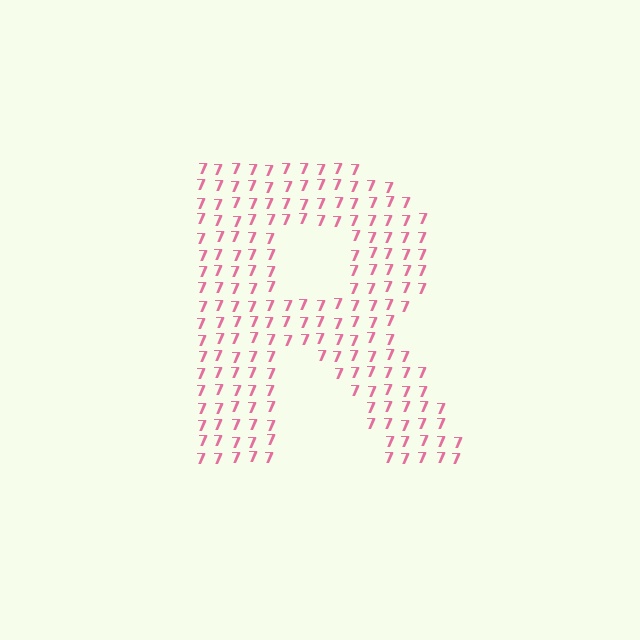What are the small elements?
The small elements are digit 7's.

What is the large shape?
The large shape is the letter R.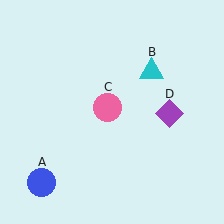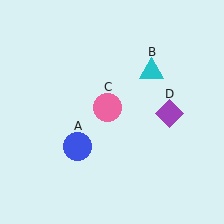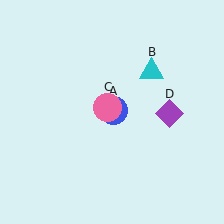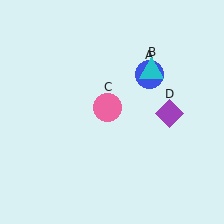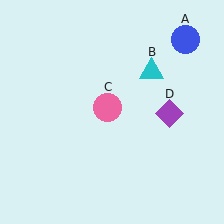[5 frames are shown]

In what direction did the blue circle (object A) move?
The blue circle (object A) moved up and to the right.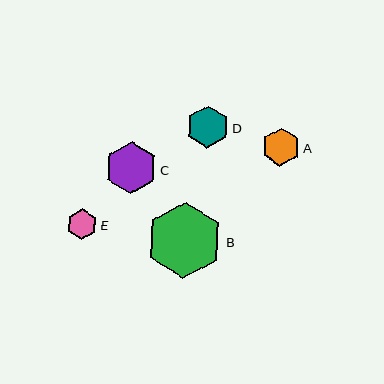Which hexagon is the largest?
Hexagon B is the largest with a size of approximately 76 pixels.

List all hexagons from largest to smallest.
From largest to smallest: B, C, D, A, E.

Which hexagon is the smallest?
Hexagon E is the smallest with a size of approximately 30 pixels.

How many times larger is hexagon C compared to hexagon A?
Hexagon C is approximately 1.4 times the size of hexagon A.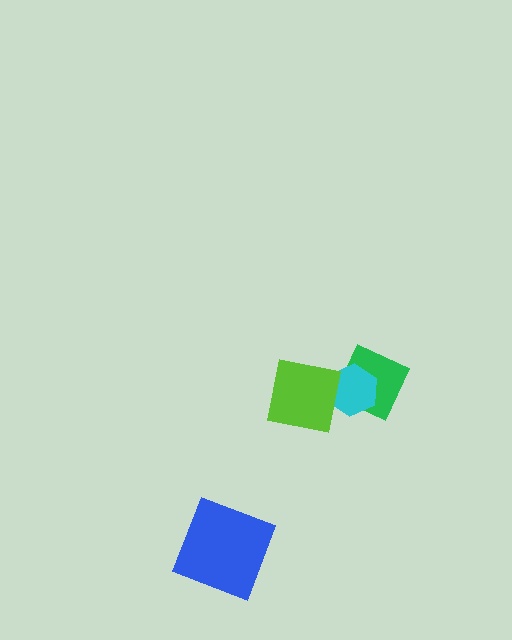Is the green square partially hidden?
Yes, it is partially covered by another shape.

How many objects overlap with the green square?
1 object overlaps with the green square.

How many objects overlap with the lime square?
1 object overlaps with the lime square.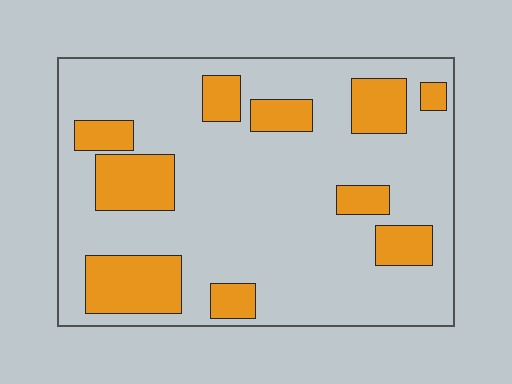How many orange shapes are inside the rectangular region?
10.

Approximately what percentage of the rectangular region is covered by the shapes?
Approximately 25%.